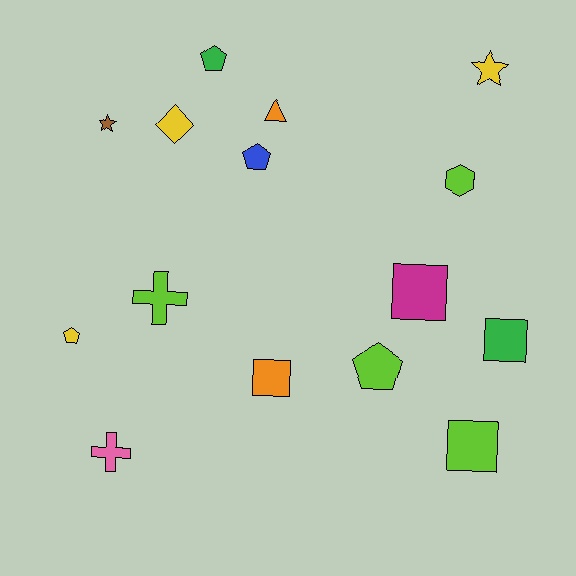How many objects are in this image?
There are 15 objects.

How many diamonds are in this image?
There is 1 diamond.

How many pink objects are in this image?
There is 1 pink object.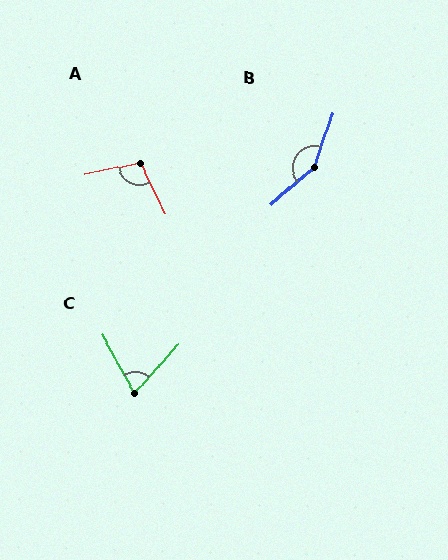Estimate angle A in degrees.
Approximately 104 degrees.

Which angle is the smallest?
C, at approximately 71 degrees.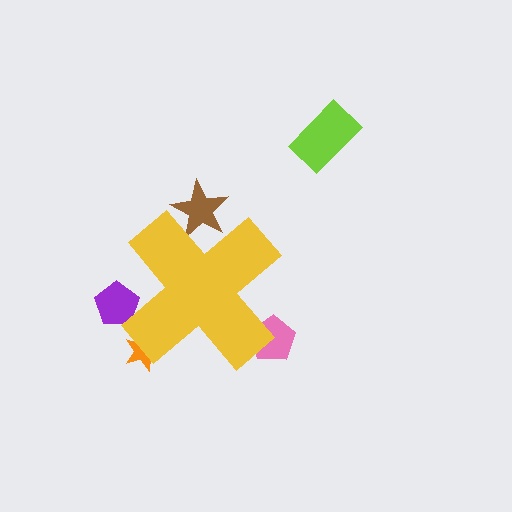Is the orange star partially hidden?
Yes, the orange star is partially hidden behind the yellow cross.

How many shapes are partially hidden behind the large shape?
4 shapes are partially hidden.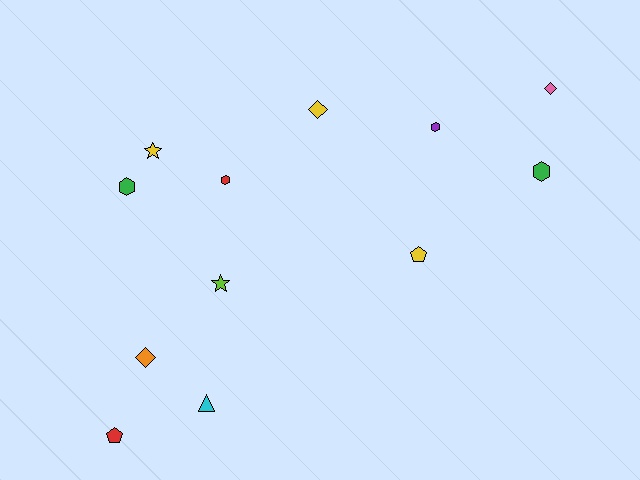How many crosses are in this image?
There are no crosses.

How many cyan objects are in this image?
There is 1 cyan object.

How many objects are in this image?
There are 12 objects.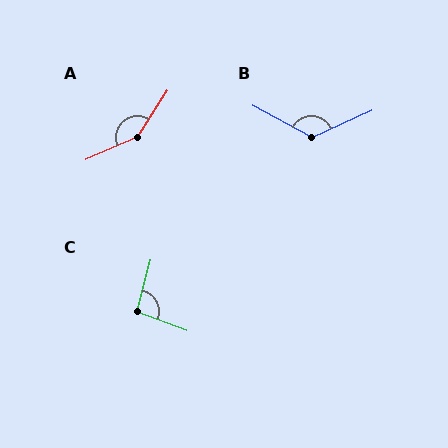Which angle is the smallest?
C, at approximately 96 degrees.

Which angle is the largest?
A, at approximately 146 degrees.